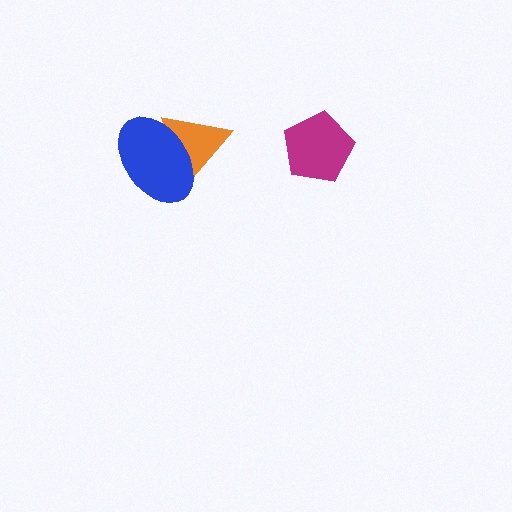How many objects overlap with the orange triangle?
1 object overlaps with the orange triangle.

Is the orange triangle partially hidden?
Yes, it is partially covered by another shape.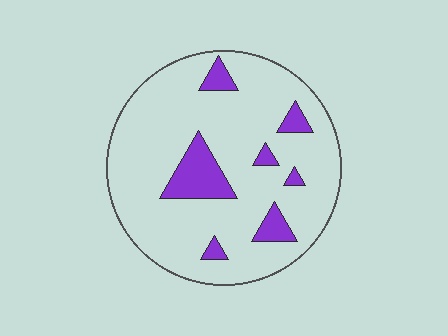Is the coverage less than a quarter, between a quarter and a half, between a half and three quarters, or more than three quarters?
Less than a quarter.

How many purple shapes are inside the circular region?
7.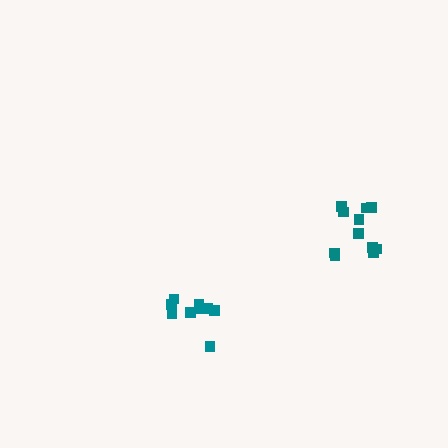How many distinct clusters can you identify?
There are 2 distinct clusters.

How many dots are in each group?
Group 1: 11 dots, Group 2: 9 dots (20 total).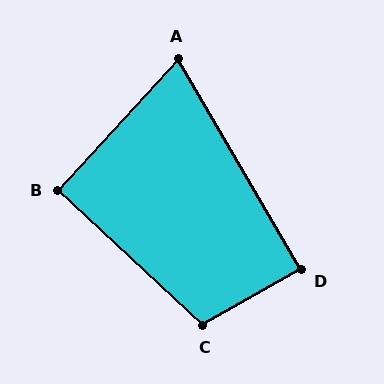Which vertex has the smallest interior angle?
A, at approximately 73 degrees.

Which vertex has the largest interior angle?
C, at approximately 107 degrees.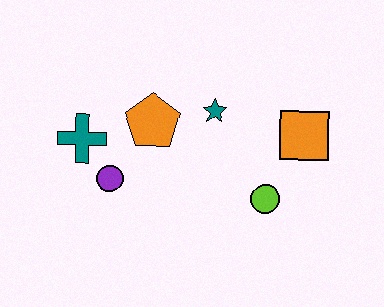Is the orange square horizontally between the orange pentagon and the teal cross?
No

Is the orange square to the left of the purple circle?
No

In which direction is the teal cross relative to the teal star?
The teal cross is to the left of the teal star.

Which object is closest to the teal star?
The orange pentagon is closest to the teal star.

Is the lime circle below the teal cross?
Yes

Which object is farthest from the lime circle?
The teal cross is farthest from the lime circle.